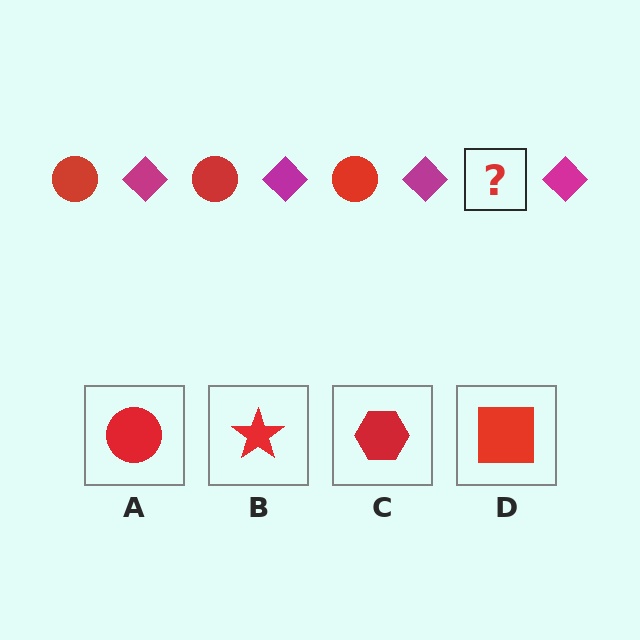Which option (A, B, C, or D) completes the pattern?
A.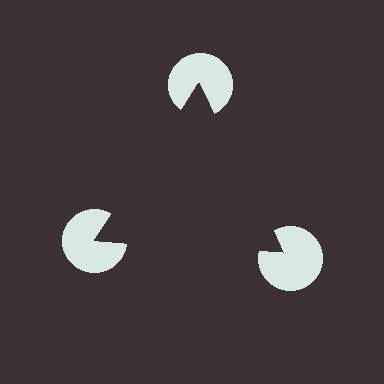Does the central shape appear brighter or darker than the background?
It typically appears slightly darker than the background, even though no actual brightness change is drawn.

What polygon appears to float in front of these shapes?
An illusory triangle — its edges are inferred from the aligned wedge cuts in the pac-man discs, not physically drawn.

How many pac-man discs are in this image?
There are 3 — one at each vertex of the illusory triangle.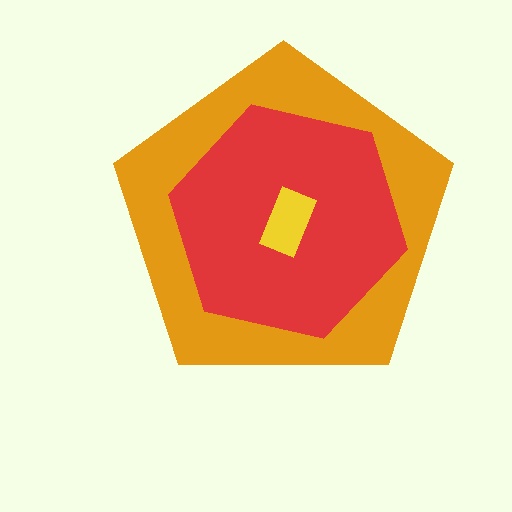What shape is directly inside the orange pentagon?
The red hexagon.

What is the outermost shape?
The orange pentagon.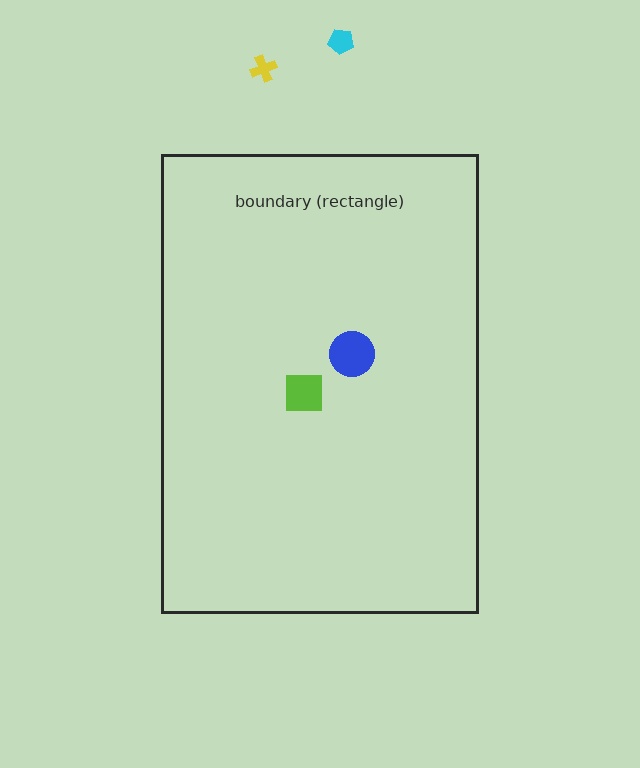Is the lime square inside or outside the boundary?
Inside.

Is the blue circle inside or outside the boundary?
Inside.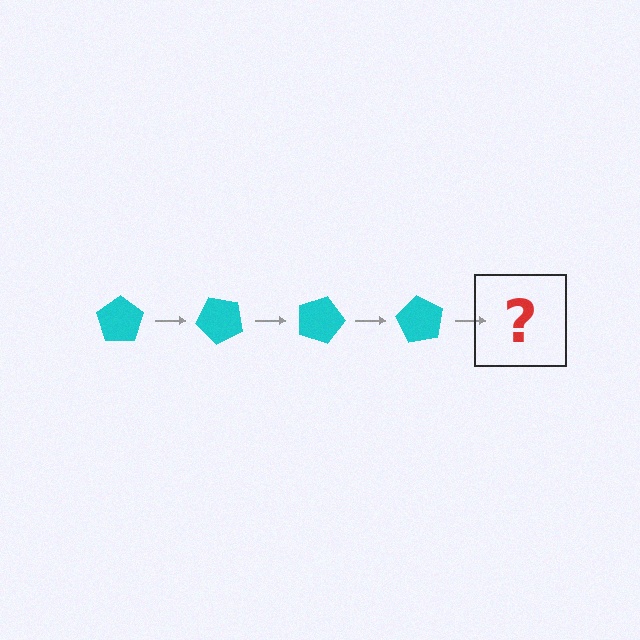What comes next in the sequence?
The next element should be a cyan pentagon rotated 180 degrees.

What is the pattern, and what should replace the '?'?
The pattern is that the pentagon rotates 45 degrees each step. The '?' should be a cyan pentagon rotated 180 degrees.